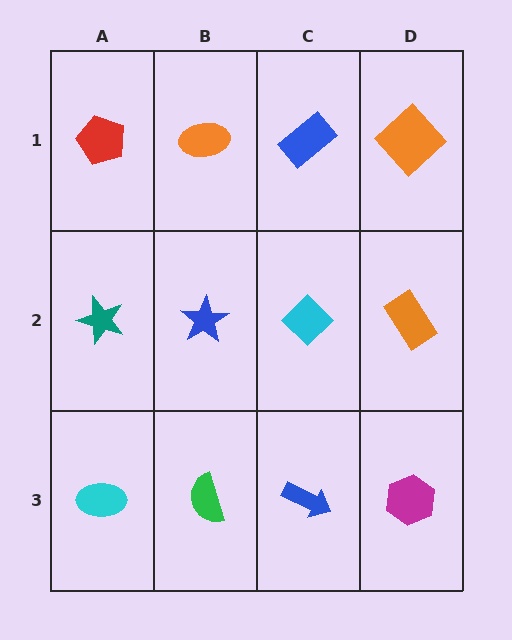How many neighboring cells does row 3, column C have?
3.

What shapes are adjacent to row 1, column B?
A blue star (row 2, column B), a red pentagon (row 1, column A), a blue rectangle (row 1, column C).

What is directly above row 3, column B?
A blue star.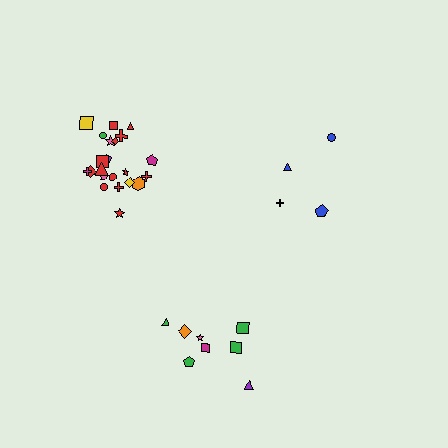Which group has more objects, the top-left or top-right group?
The top-left group.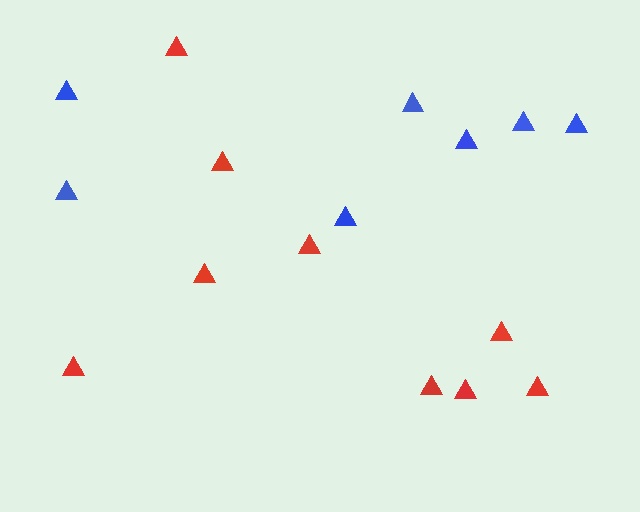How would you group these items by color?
There are 2 groups: one group of red triangles (9) and one group of blue triangles (7).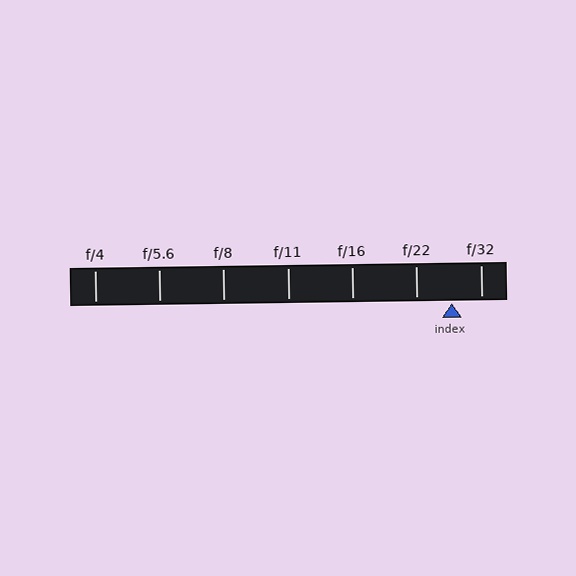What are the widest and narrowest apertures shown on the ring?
The widest aperture shown is f/4 and the narrowest is f/32.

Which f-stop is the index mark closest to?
The index mark is closest to f/32.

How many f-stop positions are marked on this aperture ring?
There are 7 f-stop positions marked.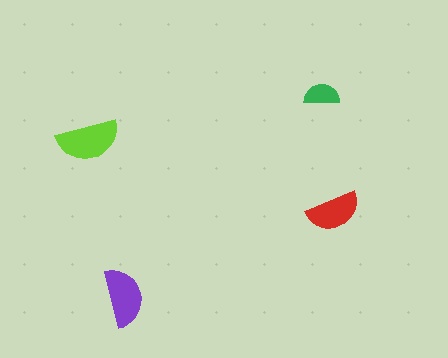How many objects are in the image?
There are 4 objects in the image.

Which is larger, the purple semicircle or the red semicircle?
The purple one.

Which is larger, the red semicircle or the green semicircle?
The red one.